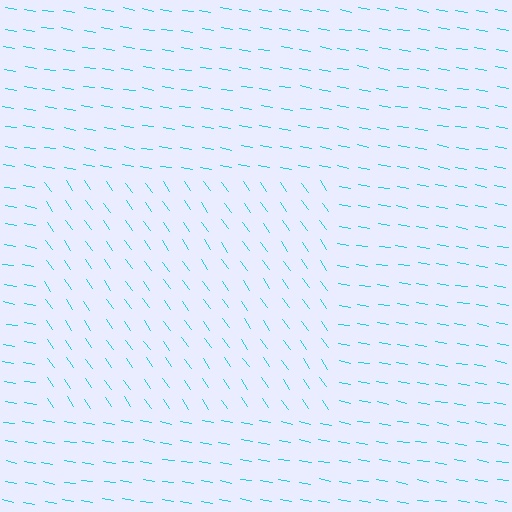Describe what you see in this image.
The image is filled with small cyan line segments. A rectangle region in the image has lines oriented differently from the surrounding lines, creating a visible texture boundary.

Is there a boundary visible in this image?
Yes, there is a texture boundary formed by a change in line orientation.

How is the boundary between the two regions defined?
The boundary is defined purely by a change in line orientation (approximately 45 degrees difference). All lines are the same color and thickness.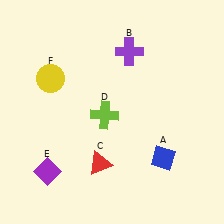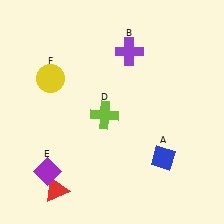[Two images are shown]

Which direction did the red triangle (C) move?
The red triangle (C) moved left.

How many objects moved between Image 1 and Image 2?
1 object moved between the two images.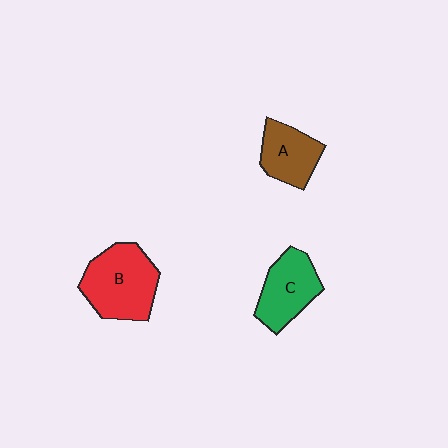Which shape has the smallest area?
Shape A (brown).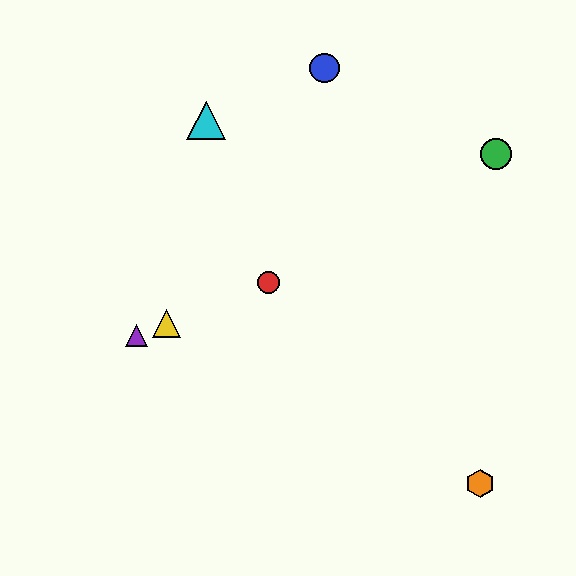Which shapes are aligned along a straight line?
The red circle, the yellow triangle, the purple triangle are aligned along a straight line.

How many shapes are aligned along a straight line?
3 shapes (the red circle, the yellow triangle, the purple triangle) are aligned along a straight line.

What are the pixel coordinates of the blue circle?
The blue circle is at (324, 68).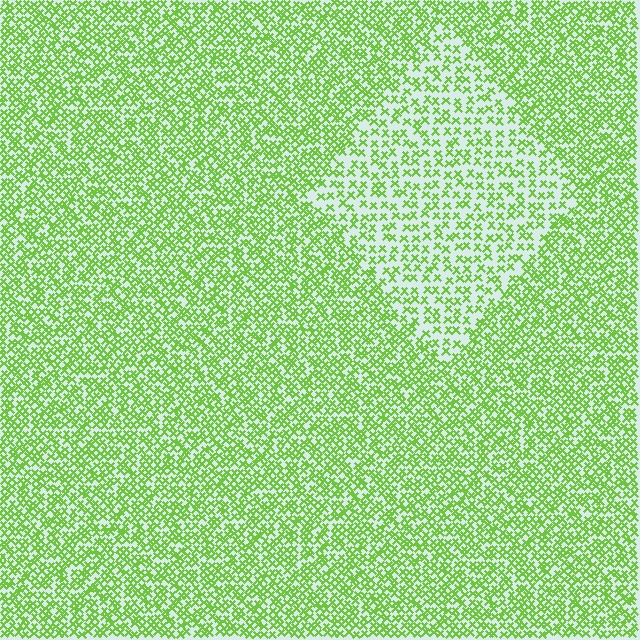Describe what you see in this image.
The image contains small lime elements arranged at two different densities. A diamond-shaped region is visible where the elements are less densely packed than the surrounding area.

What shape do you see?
I see a diamond.